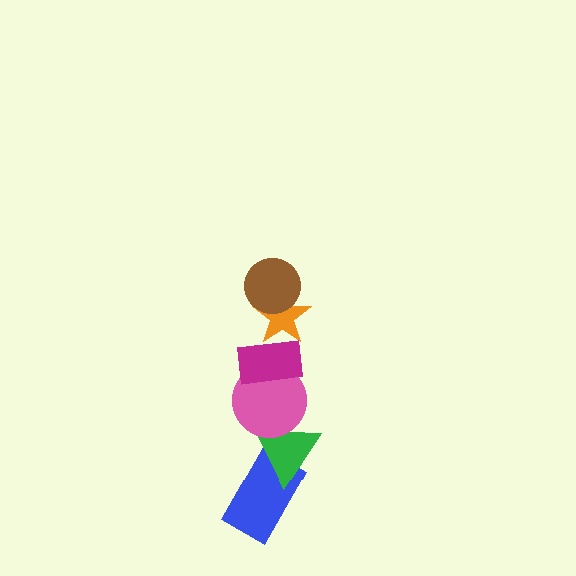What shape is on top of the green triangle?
The pink circle is on top of the green triangle.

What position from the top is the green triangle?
The green triangle is 5th from the top.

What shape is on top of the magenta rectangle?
The orange star is on top of the magenta rectangle.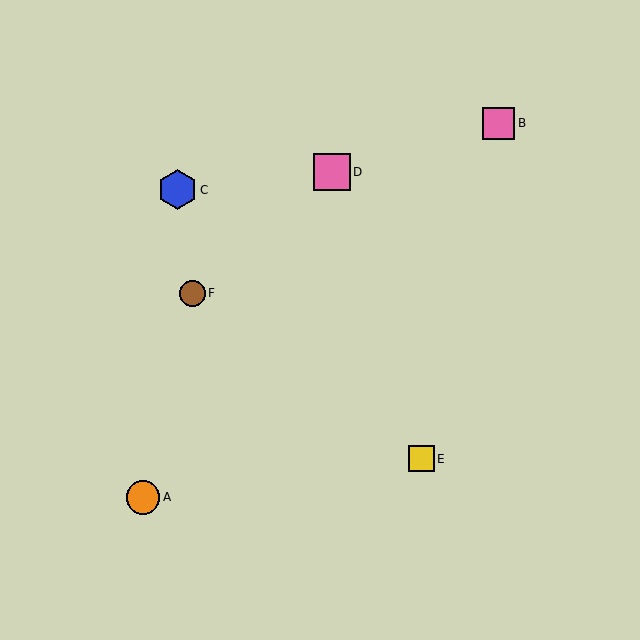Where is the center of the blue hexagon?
The center of the blue hexagon is at (178, 190).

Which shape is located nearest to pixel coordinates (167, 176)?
The blue hexagon (labeled C) at (178, 190) is nearest to that location.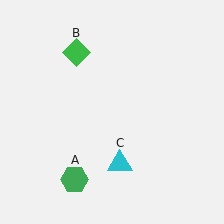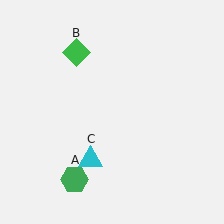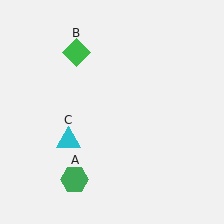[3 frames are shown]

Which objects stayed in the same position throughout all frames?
Green hexagon (object A) and green diamond (object B) remained stationary.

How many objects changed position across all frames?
1 object changed position: cyan triangle (object C).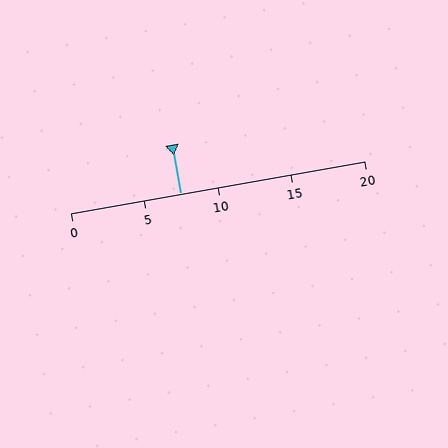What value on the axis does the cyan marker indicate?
The marker indicates approximately 7.5.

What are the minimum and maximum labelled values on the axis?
The axis runs from 0 to 20.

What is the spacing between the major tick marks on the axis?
The major ticks are spaced 5 apart.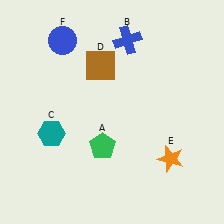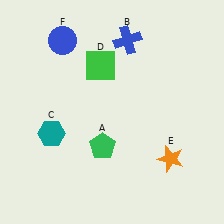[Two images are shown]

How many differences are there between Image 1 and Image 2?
There is 1 difference between the two images.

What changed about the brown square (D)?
In Image 1, D is brown. In Image 2, it changed to green.